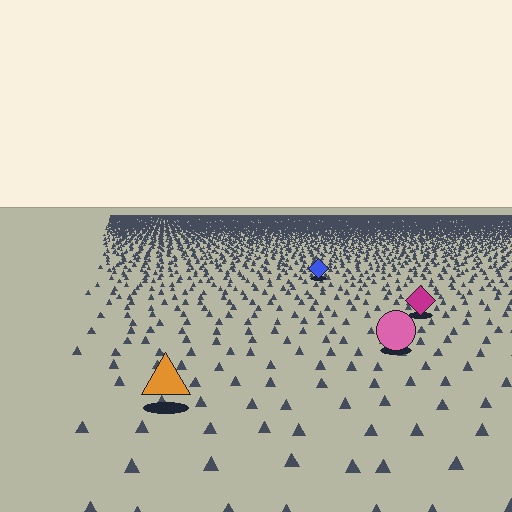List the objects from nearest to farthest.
From nearest to farthest: the orange triangle, the pink circle, the magenta diamond, the blue diamond.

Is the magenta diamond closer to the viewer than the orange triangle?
No. The orange triangle is closer — you can tell from the texture gradient: the ground texture is coarser near it.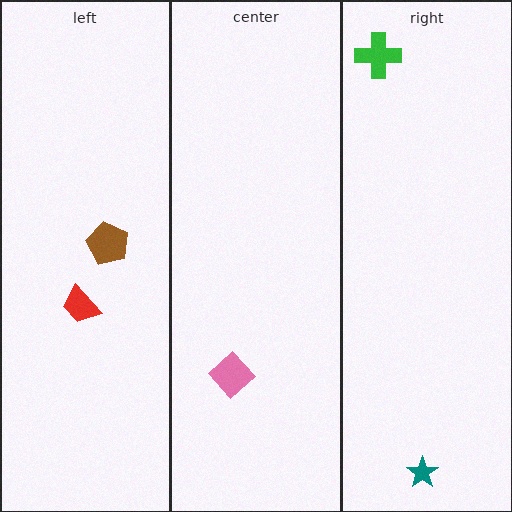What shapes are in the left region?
The brown pentagon, the red trapezoid.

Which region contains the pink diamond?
The center region.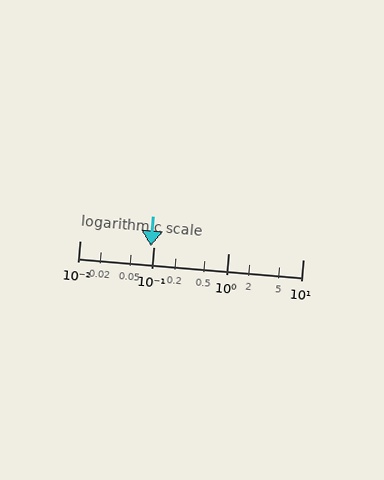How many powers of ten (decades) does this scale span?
The scale spans 3 decades, from 0.01 to 10.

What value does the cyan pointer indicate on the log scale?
The pointer indicates approximately 0.09.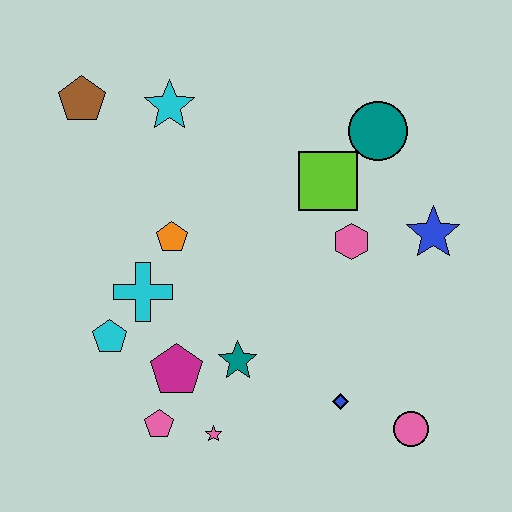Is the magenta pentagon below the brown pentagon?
Yes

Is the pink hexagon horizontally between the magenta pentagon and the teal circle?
Yes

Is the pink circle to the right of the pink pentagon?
Yes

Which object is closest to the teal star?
The magenta pentagon is closest to the teal star.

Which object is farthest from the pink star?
The brown pentagon is farthest from the pink star.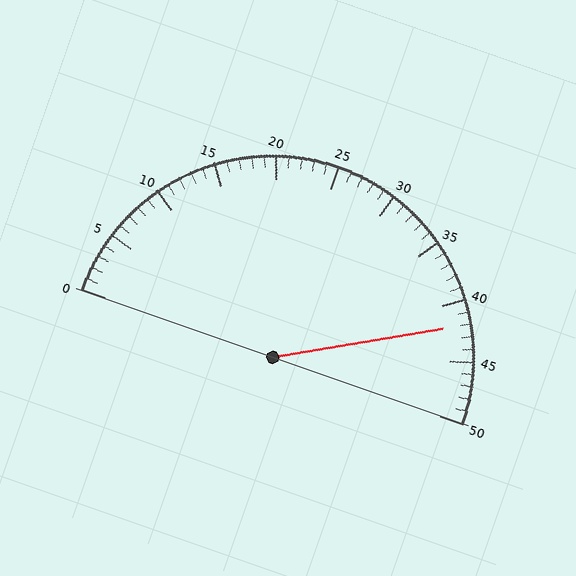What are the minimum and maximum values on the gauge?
The gauge ranges from 0 to 50.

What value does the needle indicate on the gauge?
The needle indicates approximately 42.